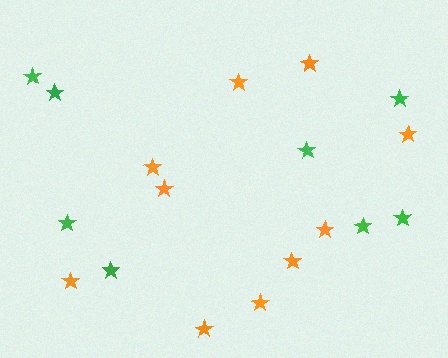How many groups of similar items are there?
There are 2 groups: one group of green stars (8) and one group of orange stars (10).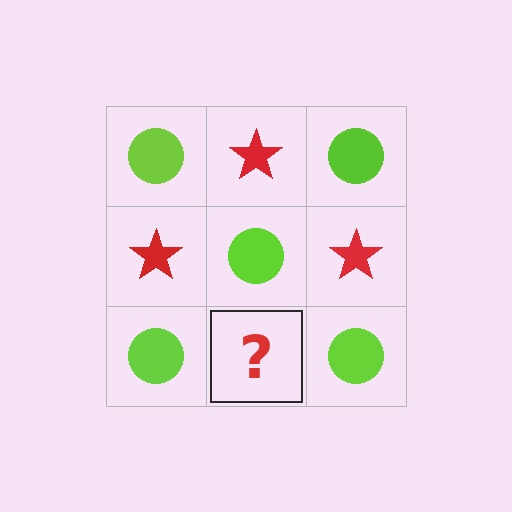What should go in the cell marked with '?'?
The missing cell should contain a red star.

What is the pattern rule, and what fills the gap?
The rule is that it alternates lime circle and red star in a checkerboard pattern. The gap should be filled with a red star.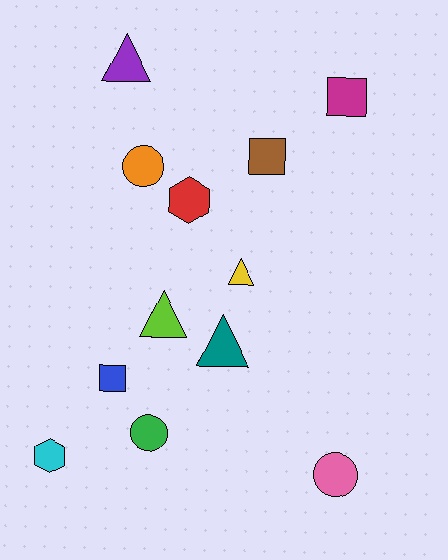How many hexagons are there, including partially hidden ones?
There are 2 hexagons.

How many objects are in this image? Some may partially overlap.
There are 12 objects.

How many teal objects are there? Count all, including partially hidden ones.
There is 1 teal object.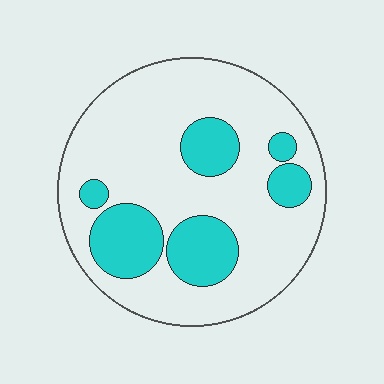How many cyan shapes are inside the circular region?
6.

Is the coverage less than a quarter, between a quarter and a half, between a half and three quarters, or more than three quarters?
Between a quarter and a half.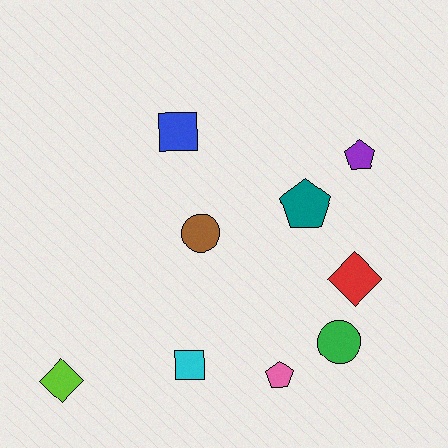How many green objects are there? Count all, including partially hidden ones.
There is 1 green object.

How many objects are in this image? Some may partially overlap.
There are 9 objects.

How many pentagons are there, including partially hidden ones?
There are 3 pentagons.